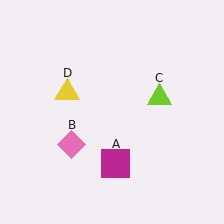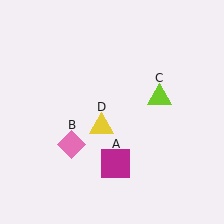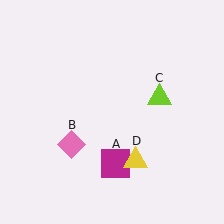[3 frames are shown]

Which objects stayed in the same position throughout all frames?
Magenta square (object A) and pink diamond (object B) and lime triangle (object C) remained stationary.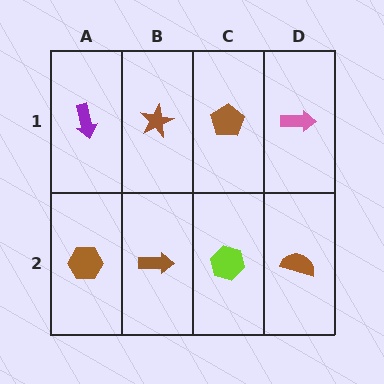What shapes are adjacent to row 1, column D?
A brown semicircle (row 2, column D), a brown pentagon (row 1, column C).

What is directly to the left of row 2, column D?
A lime hexagon.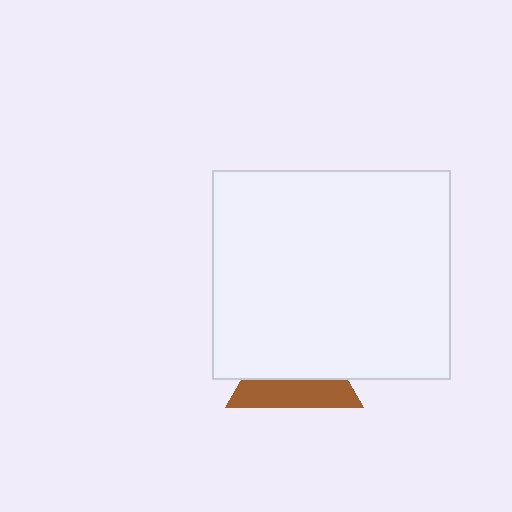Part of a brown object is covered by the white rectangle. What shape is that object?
It is a triangle.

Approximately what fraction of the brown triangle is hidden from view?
Roughly 59% of the brown triangle is hidden behind the white rectangle.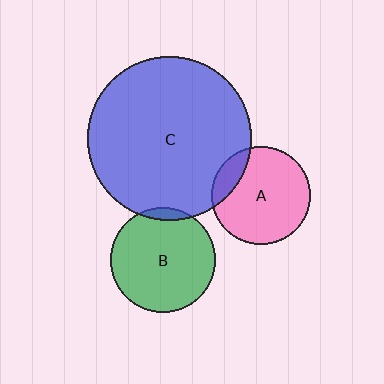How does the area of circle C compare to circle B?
Approximately 2.4 times.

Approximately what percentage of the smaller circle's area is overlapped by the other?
Approximately 5%.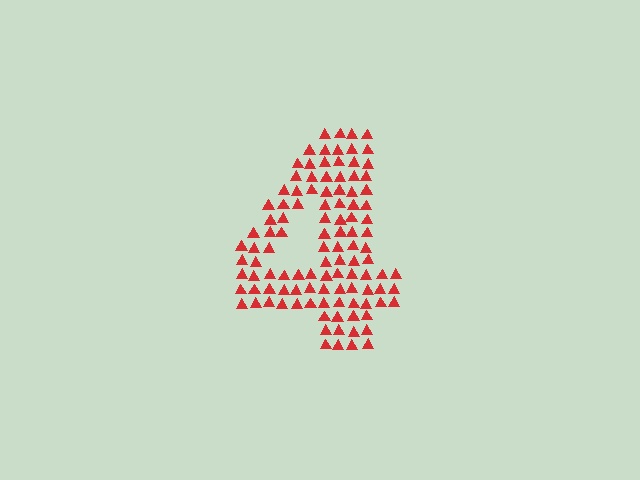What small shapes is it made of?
It is made of small triangles.